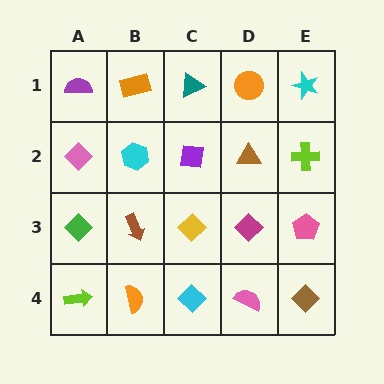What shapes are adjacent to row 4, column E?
A pink pentagon (row 3, column E), a pink semicircle (row 4, column D).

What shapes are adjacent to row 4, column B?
A brown arrow (row 3, column B), a lime arrow (row 4, column A), a cyan diamond (row 4, column C).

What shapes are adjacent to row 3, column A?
A pink diamond (row 2, column A), a lime arrow (row 4, column A), a brown arrow (row 3, column B).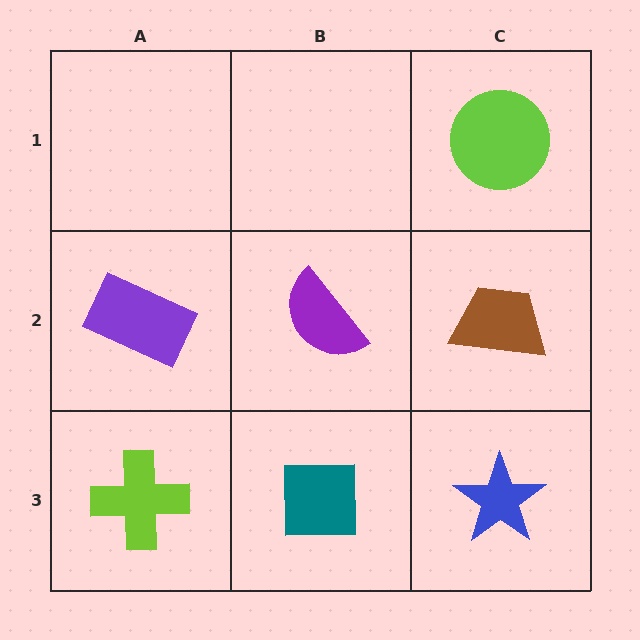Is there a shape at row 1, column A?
No, that cell is empty.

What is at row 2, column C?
A brown trapezoid.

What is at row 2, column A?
A purple rectangle.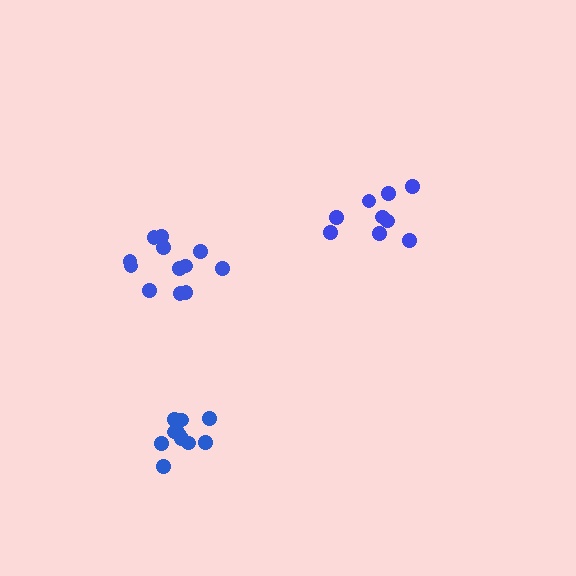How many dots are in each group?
Group 1: 12 dots, Group 2: 11 dots, Group 3: 9 dots (32 total).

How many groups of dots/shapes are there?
There are 3 groups.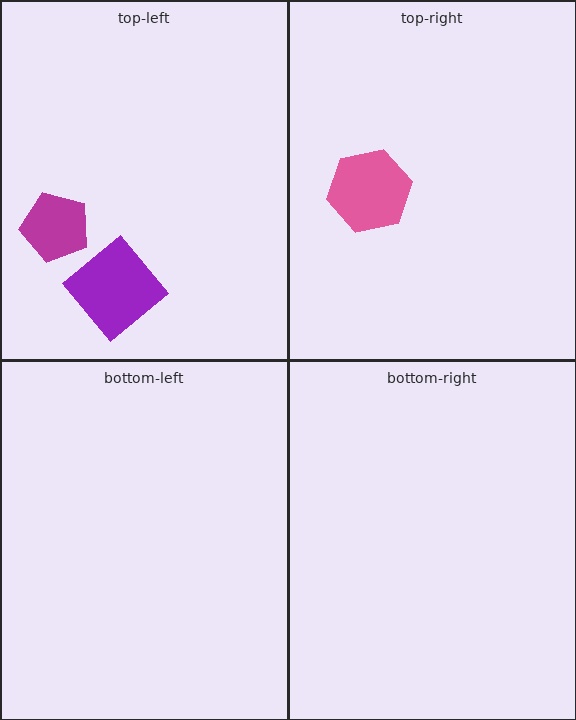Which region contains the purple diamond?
The top-left region.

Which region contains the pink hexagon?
The top-right region.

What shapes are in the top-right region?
The pink hexagon.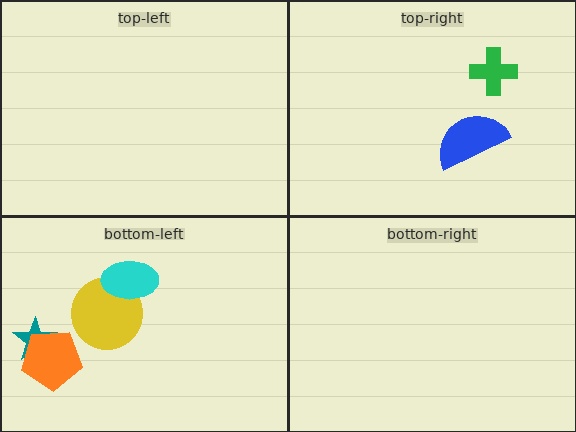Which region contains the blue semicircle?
The top-right region.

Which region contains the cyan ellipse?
The bottom-left region.